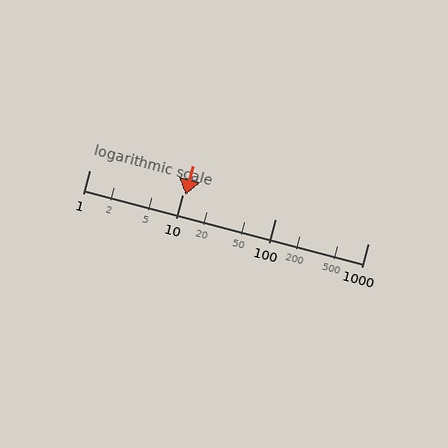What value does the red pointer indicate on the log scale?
The pointer indicates approximately 11.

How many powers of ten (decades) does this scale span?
The scale spans 3 decades, from 1 to 1000.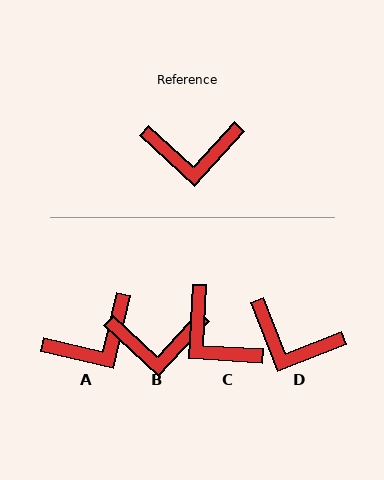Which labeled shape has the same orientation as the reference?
B.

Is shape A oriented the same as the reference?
No, it is off by about 29 degrees.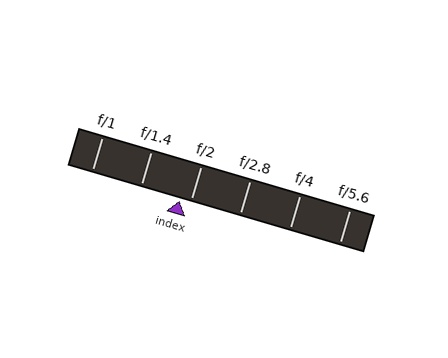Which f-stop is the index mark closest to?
The index mark is closest to f/2.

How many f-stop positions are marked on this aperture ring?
There are 6 f-stop positions marked.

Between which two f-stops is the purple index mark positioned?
The index mark is between f/1.4 and f/2.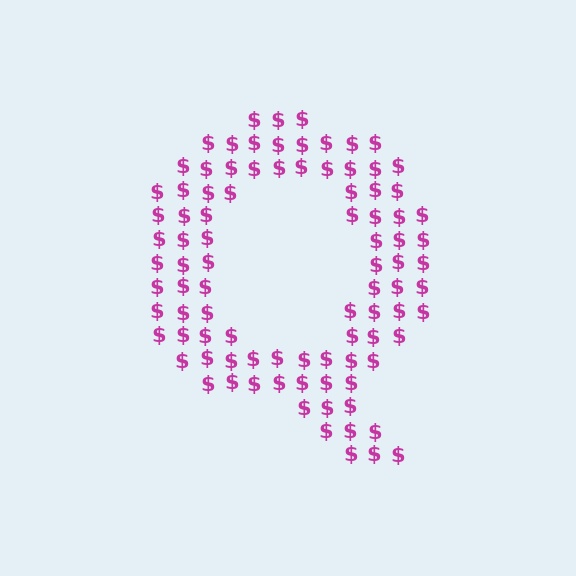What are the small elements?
The small elements are dollar signs.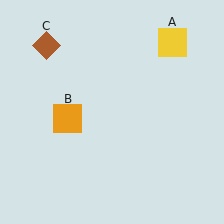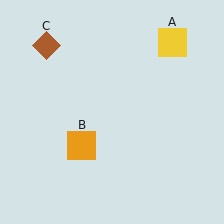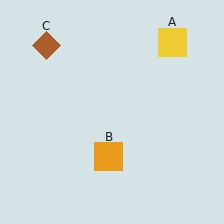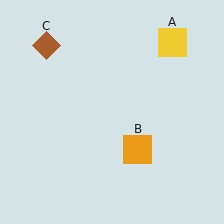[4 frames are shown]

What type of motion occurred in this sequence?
The orange square (object B) rotated counterclockwise around the center of the scene.